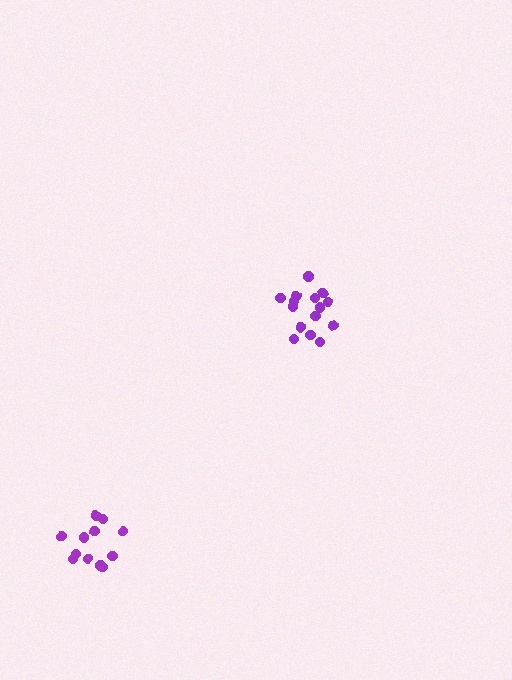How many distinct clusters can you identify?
There are 2 distinct clusters.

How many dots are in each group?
Group 1: 15 dots, Group 2: 13 dots (28 total).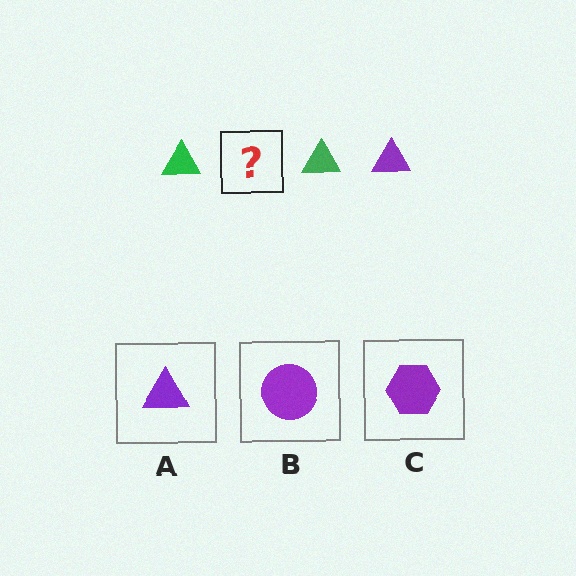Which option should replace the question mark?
Option A.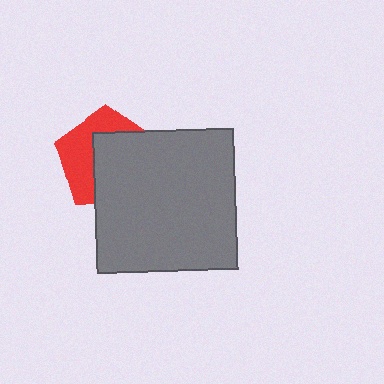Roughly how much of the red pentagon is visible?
A small part of it is visible (roughly 43%).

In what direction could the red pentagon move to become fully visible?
The red pentagon could move toward the upper-left. That would shift it out from behind the gray square entirely.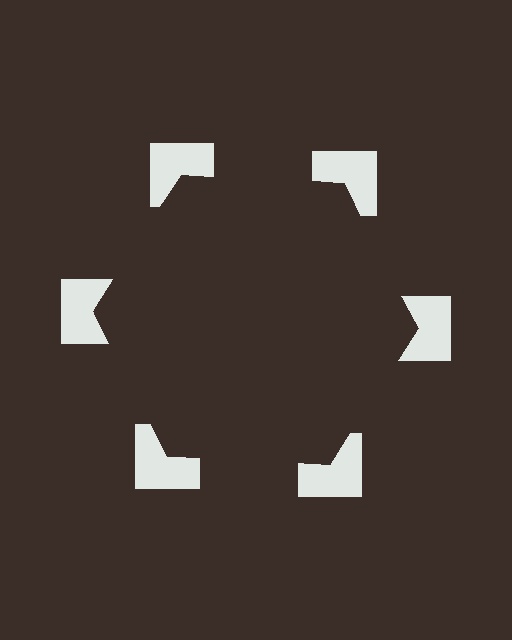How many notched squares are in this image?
There are 6 — one at each vertex of the illusory hexagon.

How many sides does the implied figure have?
6 sides.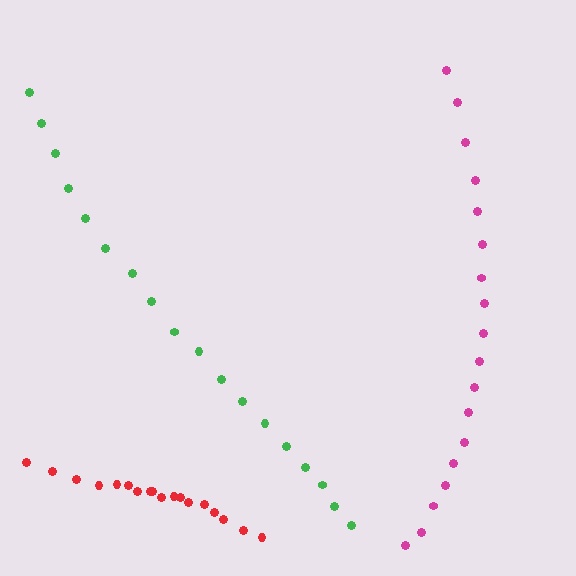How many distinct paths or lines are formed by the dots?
There are 3 distinct paths.